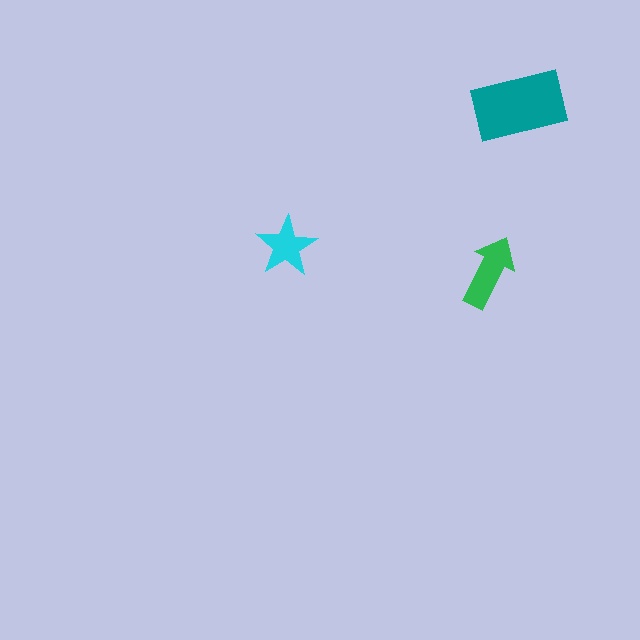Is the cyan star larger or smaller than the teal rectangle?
Smaller.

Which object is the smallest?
The cyan star.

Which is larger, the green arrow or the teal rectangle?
The teal rectangle.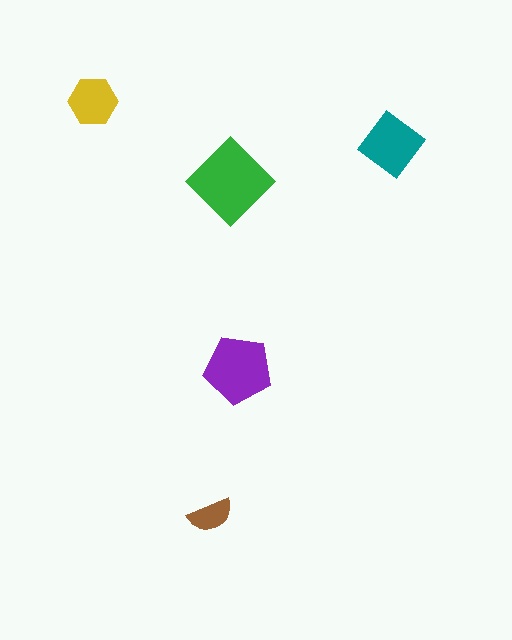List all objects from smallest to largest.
The brown semicircle, the yellow hexagon, the teal diamond, the purple pentagon, the green diamond.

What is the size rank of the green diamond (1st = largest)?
1st.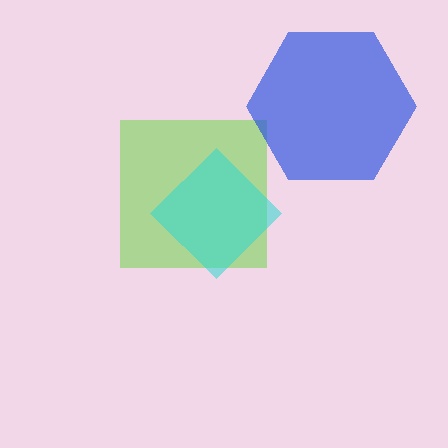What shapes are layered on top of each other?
The layered shapes are: a lime square, a blue hexagon, a cyan diamond.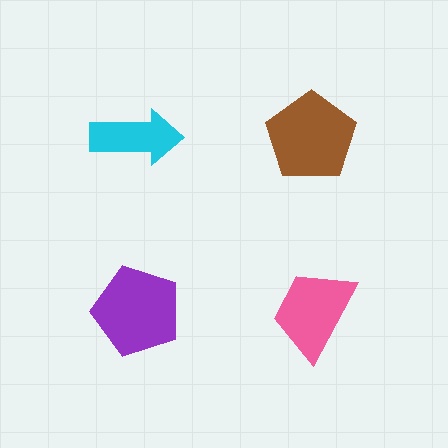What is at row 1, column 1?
A cyan arrow.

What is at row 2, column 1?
A purple pentagon.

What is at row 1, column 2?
A brown pentagon.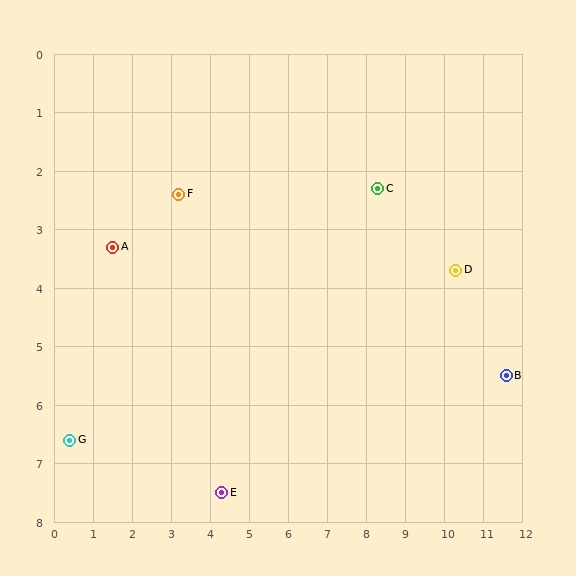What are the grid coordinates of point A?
Point A is at approximately (1.5, 3.3).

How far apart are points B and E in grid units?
Points B and E are about 7.6 grid units apart.